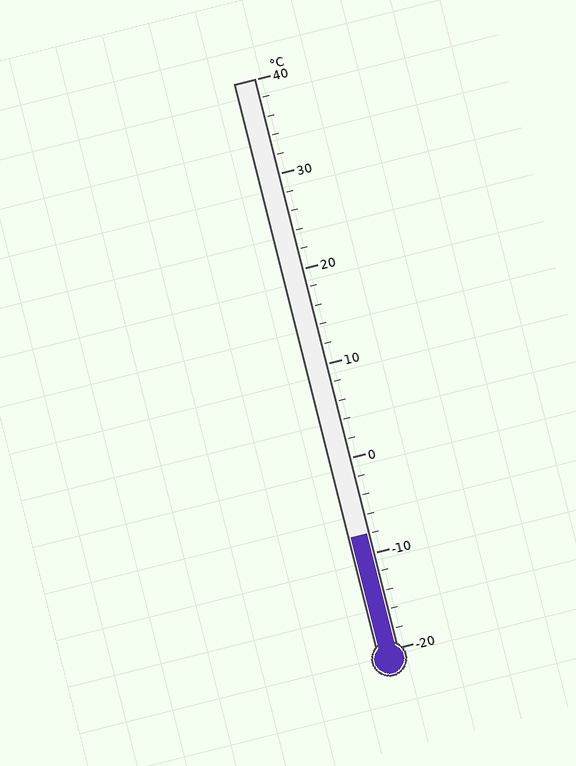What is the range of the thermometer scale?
The thermometer scale ranges from -20°C to 40°C.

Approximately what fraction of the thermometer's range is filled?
The thermometer is filled to approximately 20% of its range.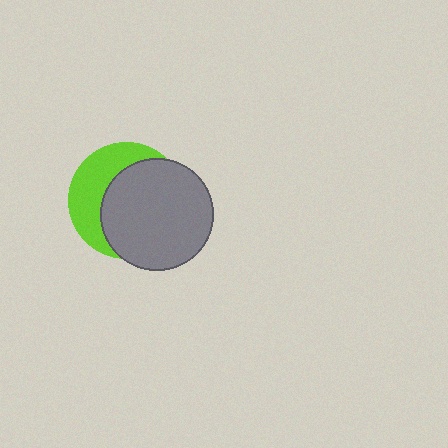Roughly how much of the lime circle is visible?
A small part of it is visible (roughly 38%).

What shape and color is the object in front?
The object in front is a gray circle.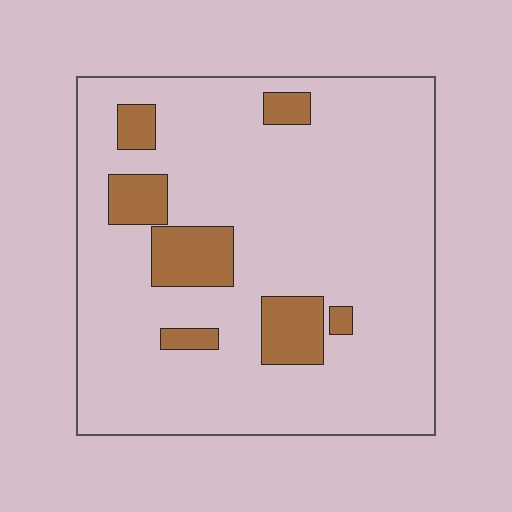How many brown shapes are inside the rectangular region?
7.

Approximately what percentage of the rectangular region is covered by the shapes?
Approximately 15%.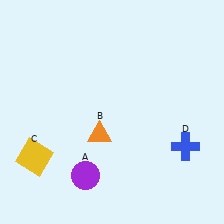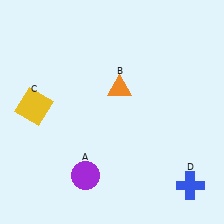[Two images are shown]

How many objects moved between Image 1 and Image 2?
3 objects moved between the two images.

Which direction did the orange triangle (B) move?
The orange triangle (B) moved up.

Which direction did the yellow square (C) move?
The yellow square (C) moved up.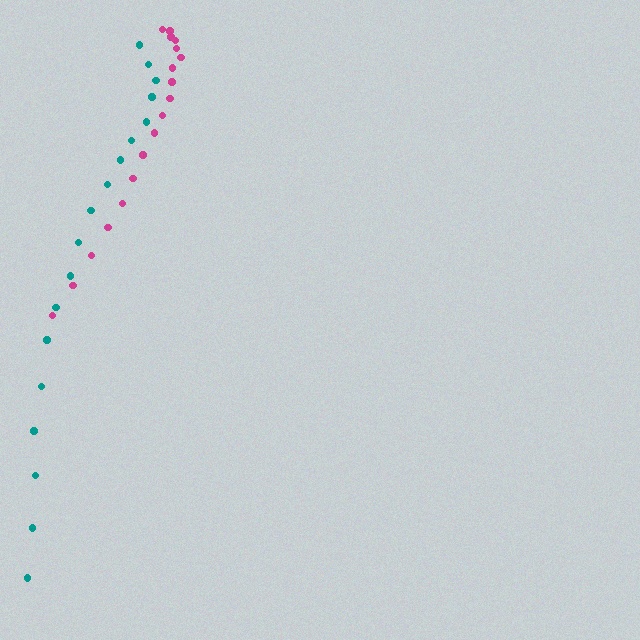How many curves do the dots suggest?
There are 2 distinct paths.